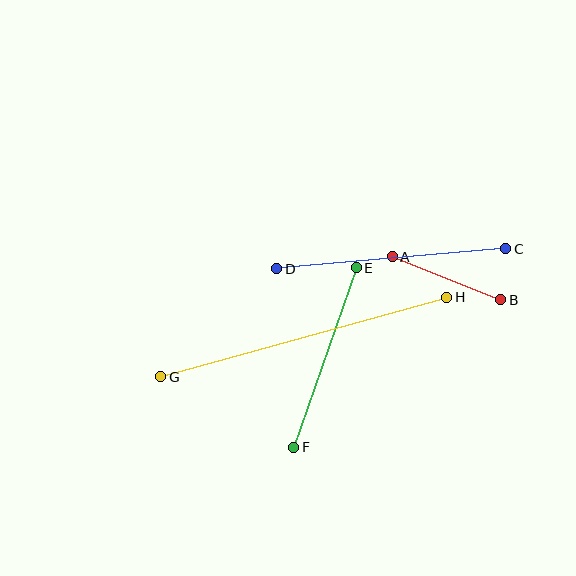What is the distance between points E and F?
The distance is approximately 190 pixels.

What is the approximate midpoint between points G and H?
The midpoint is at approximately (304, 337) pixels.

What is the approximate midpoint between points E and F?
The midpoint is at approximately (325, 357) pixels.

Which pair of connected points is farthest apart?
Points G and H are farthest apart.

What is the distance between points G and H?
The distance is approximately 297 pixels.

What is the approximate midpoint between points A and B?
The midpoint is at approximately (446, 278) pixels.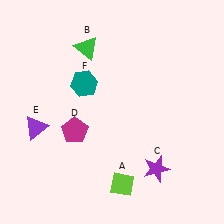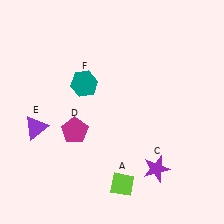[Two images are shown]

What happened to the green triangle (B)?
The green triangle (B) was removed in Image 2. It was in the top-left area of Image 1.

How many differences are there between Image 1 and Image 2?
There is 1 difference between the two images.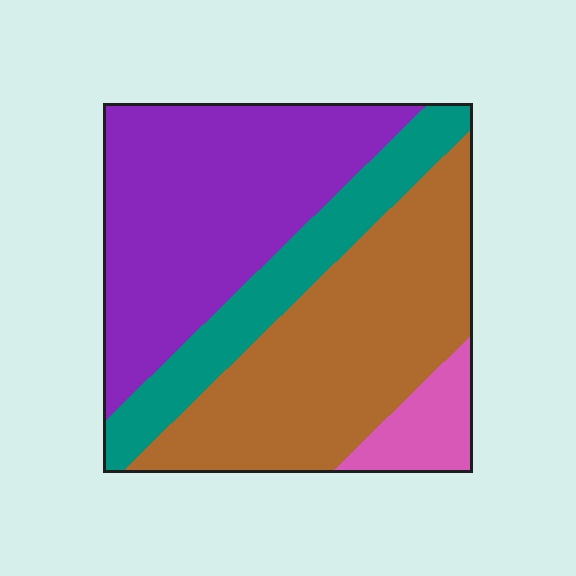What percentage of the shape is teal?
Teal covers around 15% of the shape.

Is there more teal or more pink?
Teal.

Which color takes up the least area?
Pink, at roughly 5%.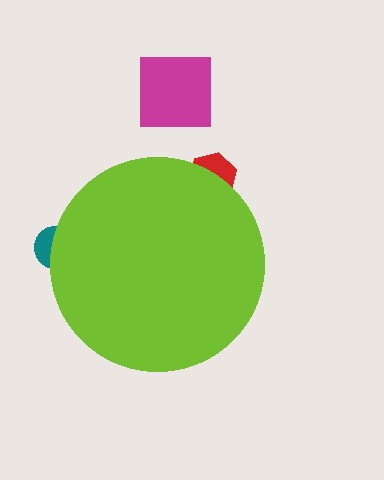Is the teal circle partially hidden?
Yes, the teal circle is partially hidden behind the lime circle.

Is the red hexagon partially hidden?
Yes, the red hexagon is partially hidden behind the lime circle.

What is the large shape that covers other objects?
A lime circle.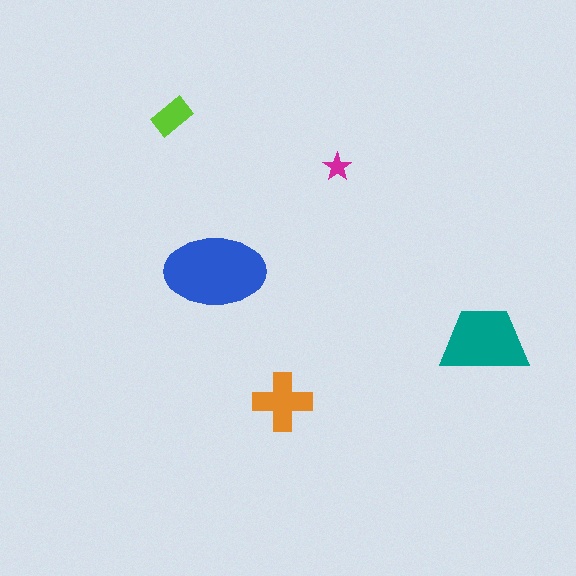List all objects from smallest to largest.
The magenta star, the lime rectangle, the orange cross, the teal trapezoid, the blue ellipse.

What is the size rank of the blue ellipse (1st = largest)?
1st.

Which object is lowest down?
The orange cross is bottommost.